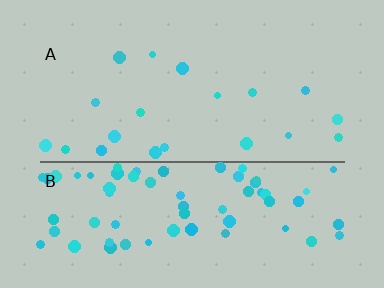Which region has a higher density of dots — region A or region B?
B (the bottom).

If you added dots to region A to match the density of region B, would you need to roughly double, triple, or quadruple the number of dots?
Approximately quadruple.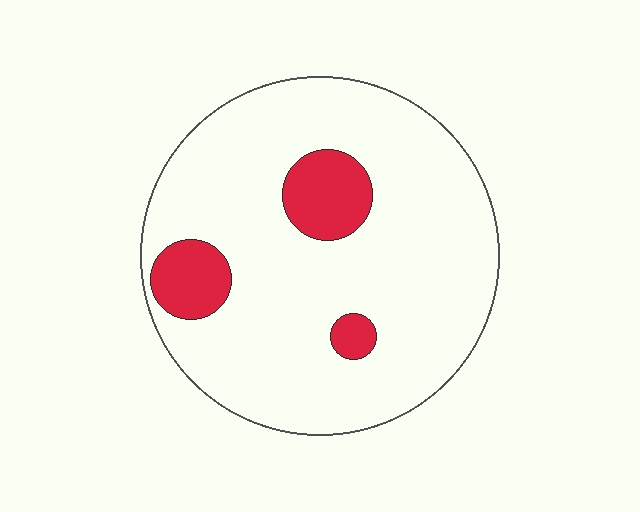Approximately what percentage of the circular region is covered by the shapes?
Approximately 15%.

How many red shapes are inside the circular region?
3.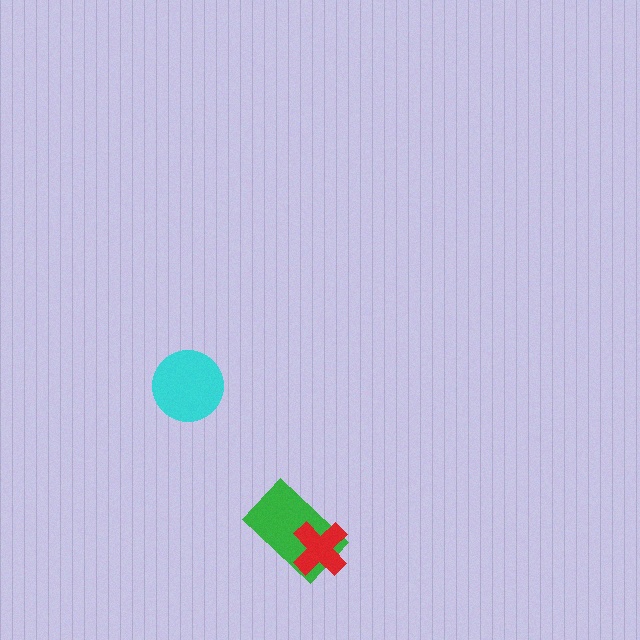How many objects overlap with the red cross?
1 object overlaps with the red cross.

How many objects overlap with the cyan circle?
0 objects overlap with the cyan circle.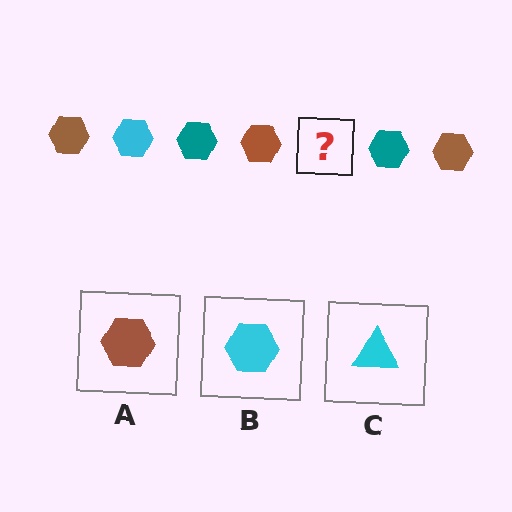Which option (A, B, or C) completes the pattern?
B.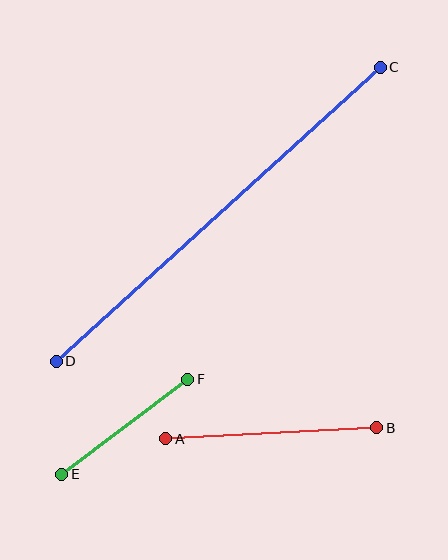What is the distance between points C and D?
The distance is approximately 438 pixels.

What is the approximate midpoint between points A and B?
The midpoint is at approximately (271, 433) pixels.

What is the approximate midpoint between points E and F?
The midpoint is at approximately (125, 427) pixels.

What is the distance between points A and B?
The distance is approximately 211 pixels.